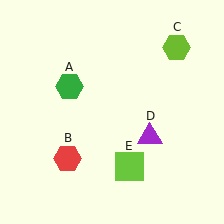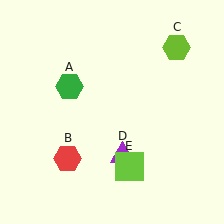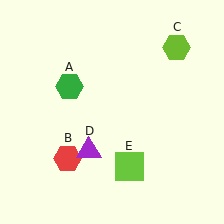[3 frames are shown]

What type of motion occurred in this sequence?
The purple triangle (object D) rotated clockwise around the center of the scene.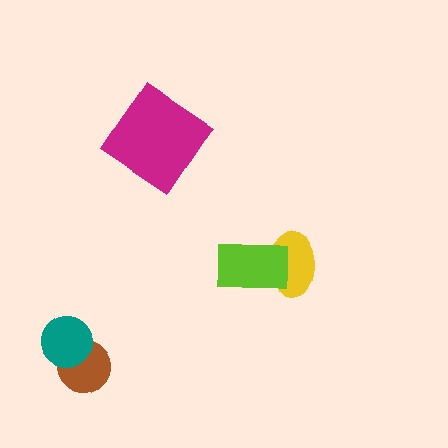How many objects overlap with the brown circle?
1 object overlaps with the brown circle.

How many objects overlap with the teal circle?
1 object overlaps with the teal circle.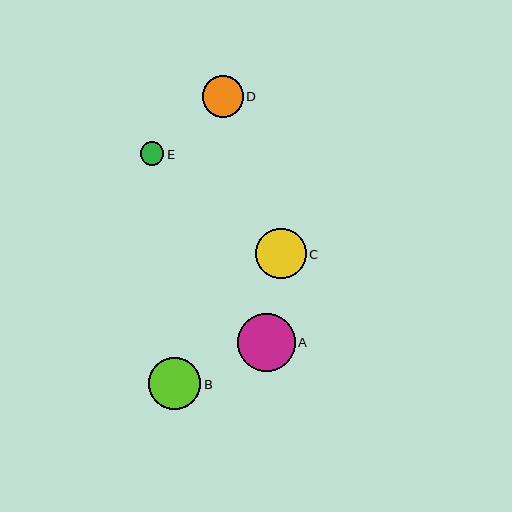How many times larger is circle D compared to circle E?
Circle D is approximately 1.7 times the size of circle E.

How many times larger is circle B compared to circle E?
Circle B is approximately 2.2 times the size of circle E.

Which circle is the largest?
Circle A is the largest with a size of approximately 58 pixels.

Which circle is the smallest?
Circle E is the smallest with a size of approximately 24 pixels.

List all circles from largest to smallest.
From largest to smallest: A, B, C, D, E.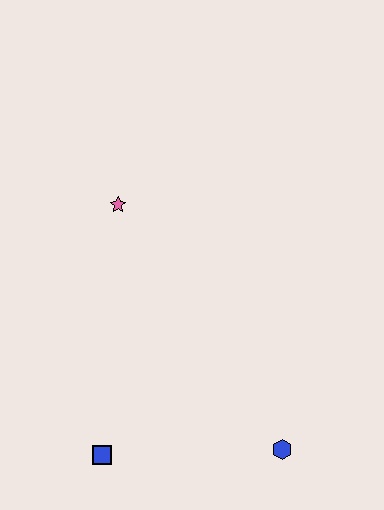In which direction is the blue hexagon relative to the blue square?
The blue hexagon is to the right of the blue square.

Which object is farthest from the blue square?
The pink star is farthest from the blue square.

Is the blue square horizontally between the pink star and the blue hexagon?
No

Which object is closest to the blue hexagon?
The blue square is closest to the blue hexagon.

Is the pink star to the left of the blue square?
No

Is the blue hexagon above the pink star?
No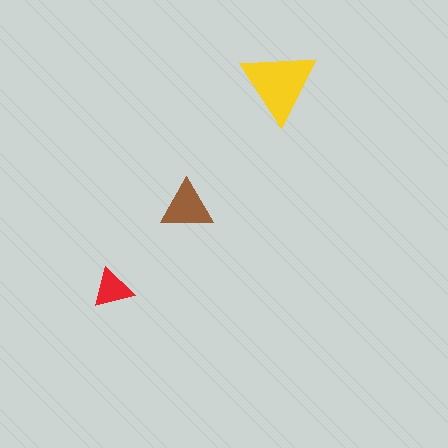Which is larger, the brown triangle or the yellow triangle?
The yellow one.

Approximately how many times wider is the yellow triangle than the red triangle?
About 2 times wider.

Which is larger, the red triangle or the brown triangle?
The brown one.